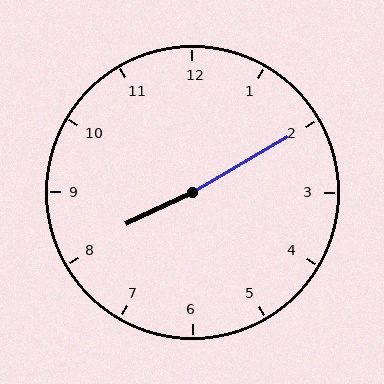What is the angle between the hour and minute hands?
Approximately 175 degrees.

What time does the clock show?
8:10.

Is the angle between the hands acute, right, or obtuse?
It is obtuse.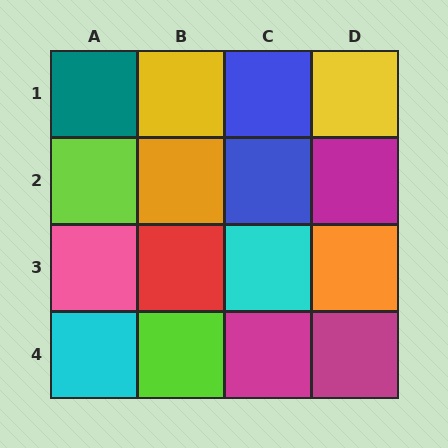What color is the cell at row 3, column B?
Red.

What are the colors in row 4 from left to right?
Cyan, lime, magenta, magenta.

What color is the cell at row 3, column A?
Pink.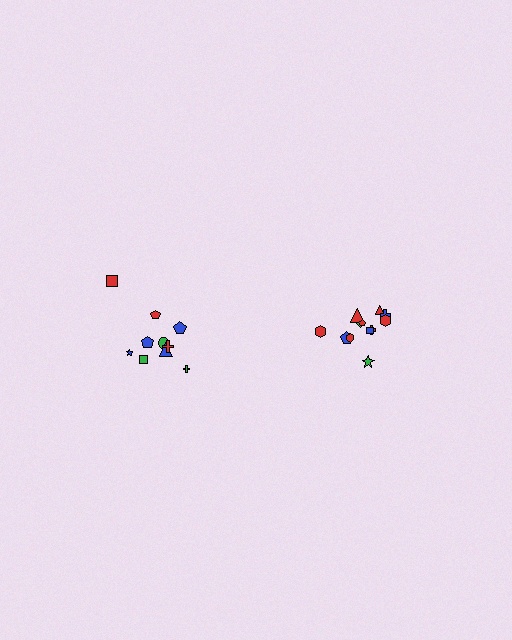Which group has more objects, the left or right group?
The right group.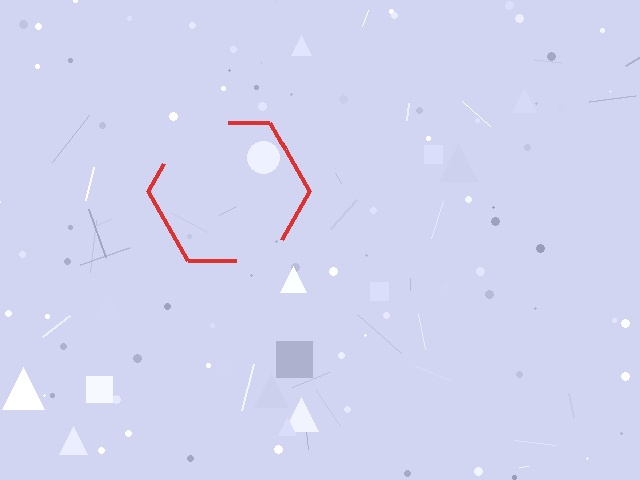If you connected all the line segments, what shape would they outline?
They would outline a hexagon.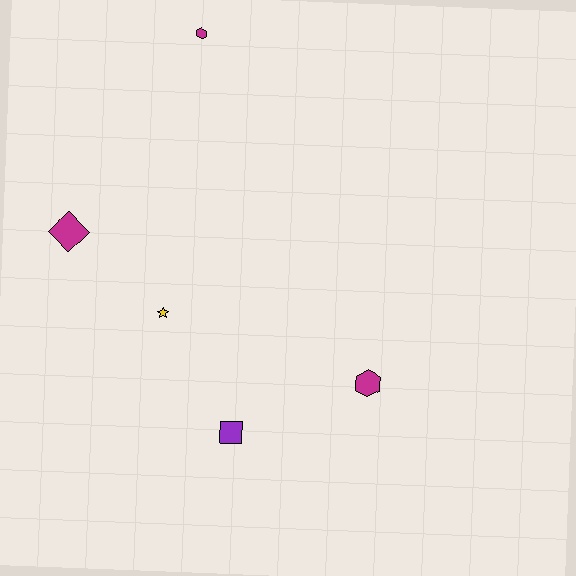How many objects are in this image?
There are 5 objects.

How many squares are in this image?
There is 1 square.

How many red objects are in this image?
There are no red objects.